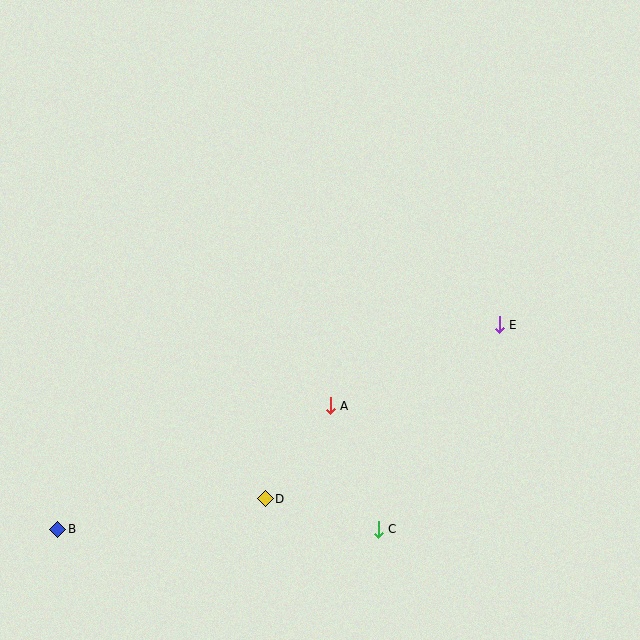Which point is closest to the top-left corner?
Point A is closest to the top-left corner.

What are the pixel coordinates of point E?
Point E is at (499, 325).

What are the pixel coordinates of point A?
Point A is at (330, 406).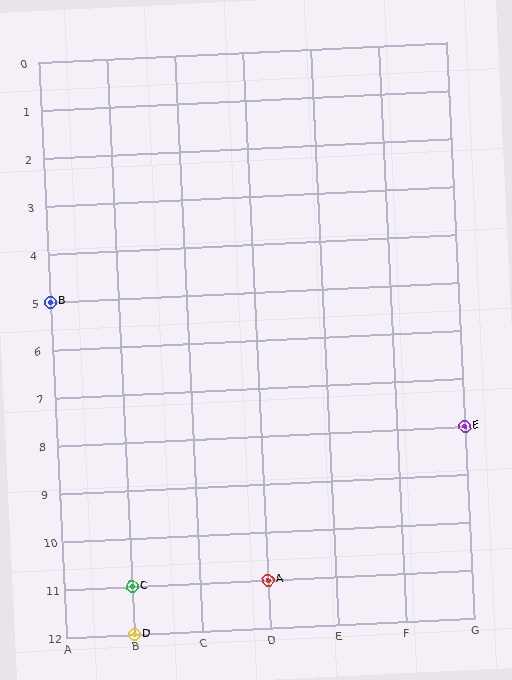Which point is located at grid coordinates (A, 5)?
Point B is at (A, 5).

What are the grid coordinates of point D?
Point D is at grid coordinates (B, 12).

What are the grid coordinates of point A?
Point A is at grid coordinates (D, 11).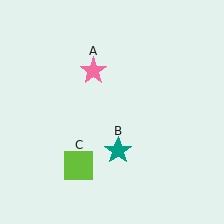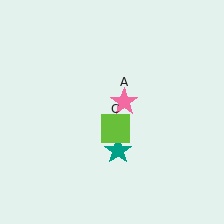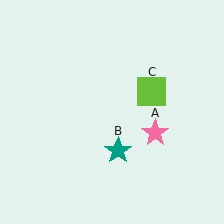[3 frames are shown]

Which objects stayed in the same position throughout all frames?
Teal star (object B) remained stationary.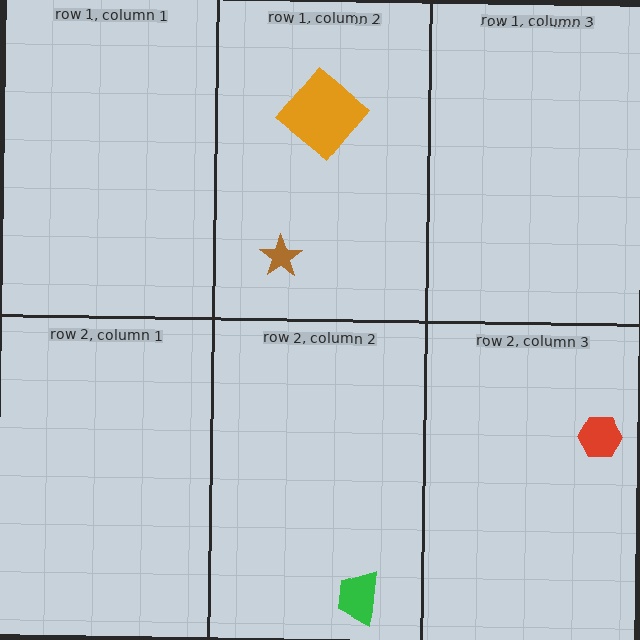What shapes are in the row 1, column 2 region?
The orange diamond, the brown star.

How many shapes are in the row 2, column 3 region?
1.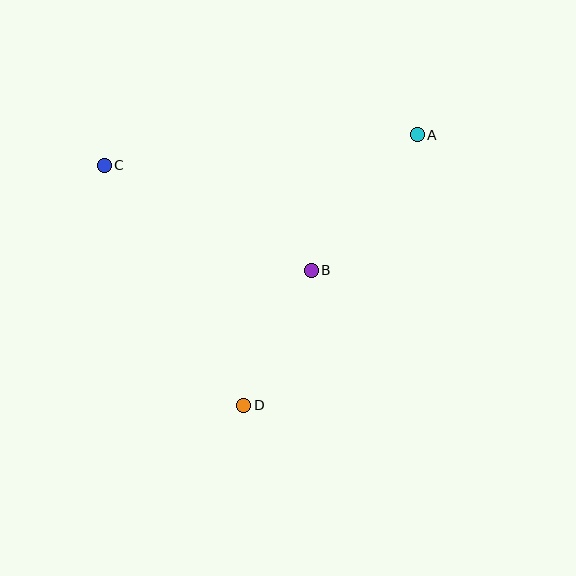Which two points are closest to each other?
Points B and D are closest to each other.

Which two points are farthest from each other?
Points A and D are farthest from each other.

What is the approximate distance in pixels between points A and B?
The distance between A and B is approximately 172 pixels.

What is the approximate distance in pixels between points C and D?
The distance between C and D is approximately 278 pixels.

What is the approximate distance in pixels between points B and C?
The distance between B and C is approximately 232 pixels.